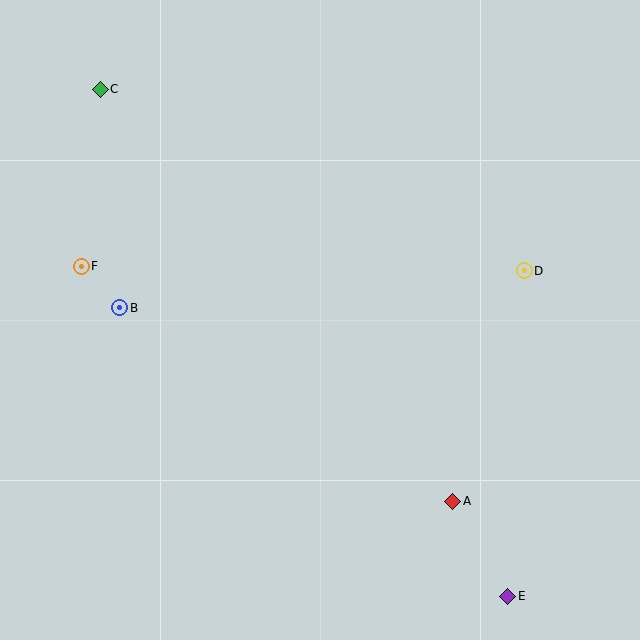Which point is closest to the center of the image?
Point B at (120, 308) is closest to the center.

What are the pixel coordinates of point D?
Point D is at (524, 271).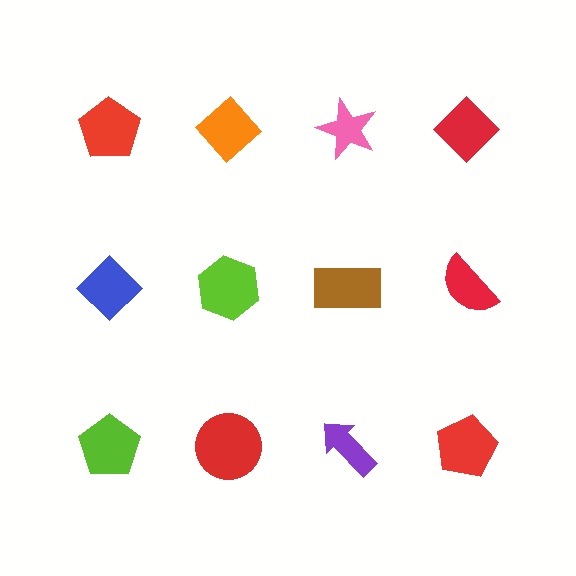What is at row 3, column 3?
A purple arrow.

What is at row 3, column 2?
A red circle.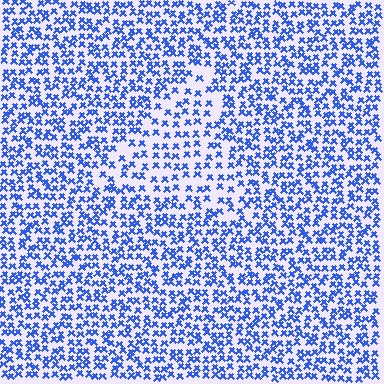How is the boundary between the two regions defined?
The boundary is defined by a change in element density (approximately 1.6x ratio). All elements are the same color, size, and shape.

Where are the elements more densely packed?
The elements are more densely packed outside the triangle boundary.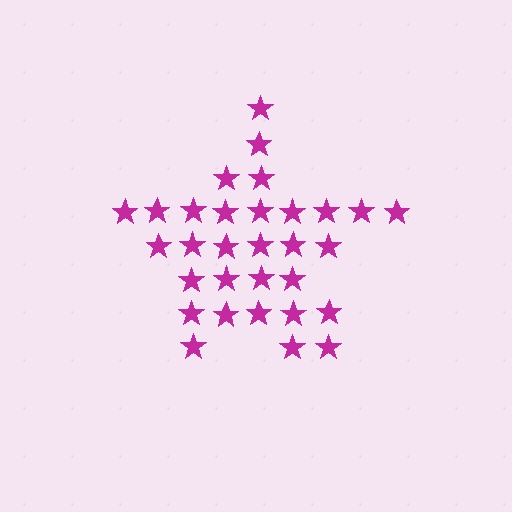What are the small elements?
The small elements are stars.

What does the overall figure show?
The overall figure shows a star.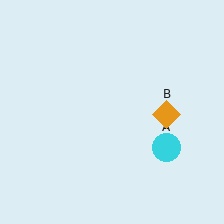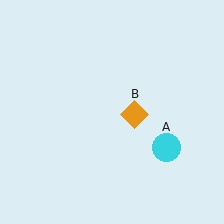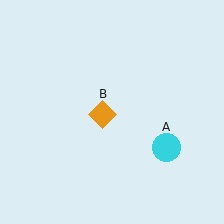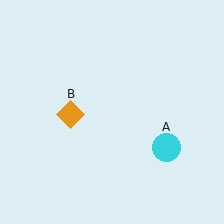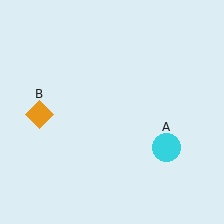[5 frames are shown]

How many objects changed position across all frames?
1 object changed position: orange diamond (object B).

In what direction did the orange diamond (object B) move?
The orange diamond (object B) moved left.